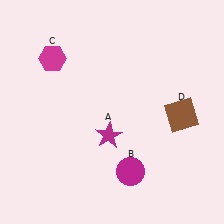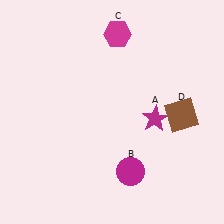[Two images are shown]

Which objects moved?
The objects that moved are: the magenta star (A), the magenta hexagon (C).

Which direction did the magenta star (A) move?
The magenta star (A) moved right.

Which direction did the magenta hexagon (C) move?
The magenta hexagon (C) moved right.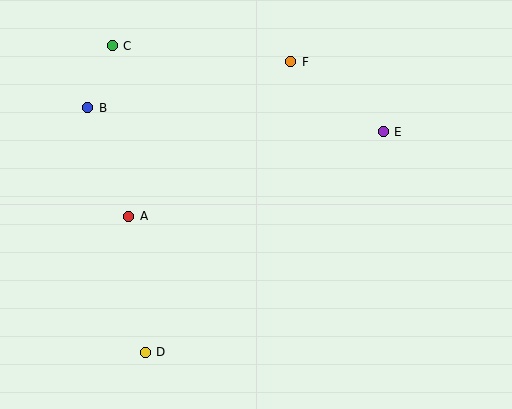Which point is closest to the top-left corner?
Point C is closest to the top-left corner.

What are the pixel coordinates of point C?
Point C is at (112, 46).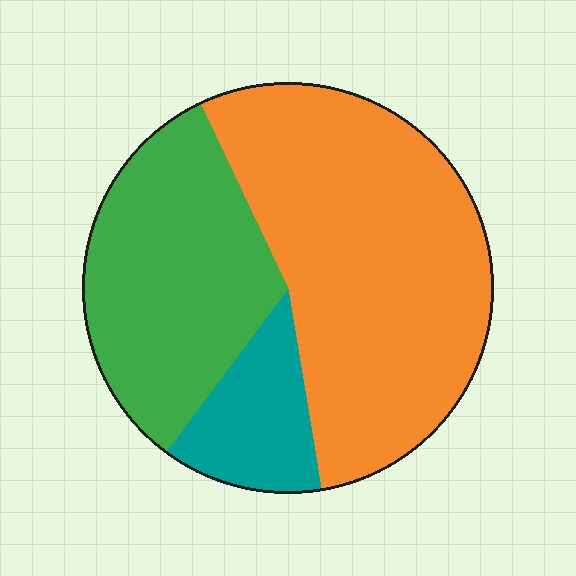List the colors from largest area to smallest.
From largest to smallest: orange, green, teal.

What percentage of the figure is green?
Green covers roughly 35% of the figure.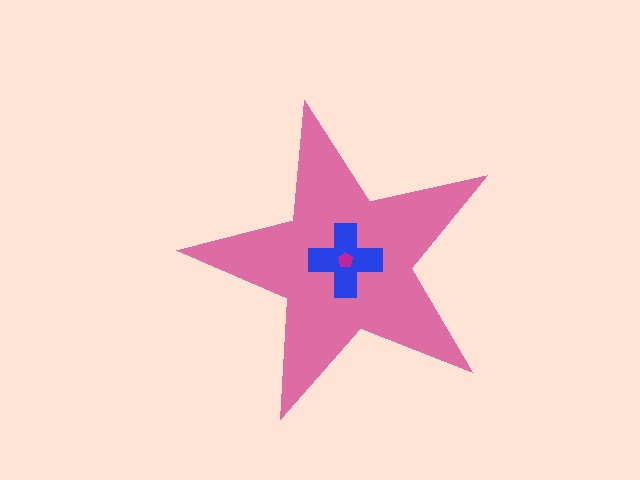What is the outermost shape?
The pink star.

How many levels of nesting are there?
3.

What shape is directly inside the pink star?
The blue cross.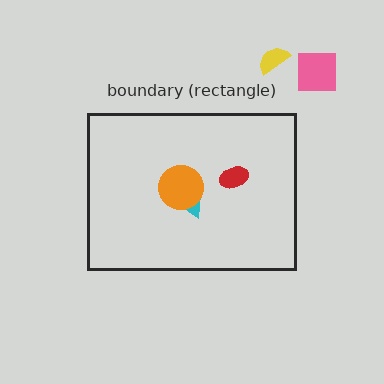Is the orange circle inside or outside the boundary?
Inside.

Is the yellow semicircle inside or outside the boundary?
Outside.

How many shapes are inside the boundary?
3 inside, 2 outside.